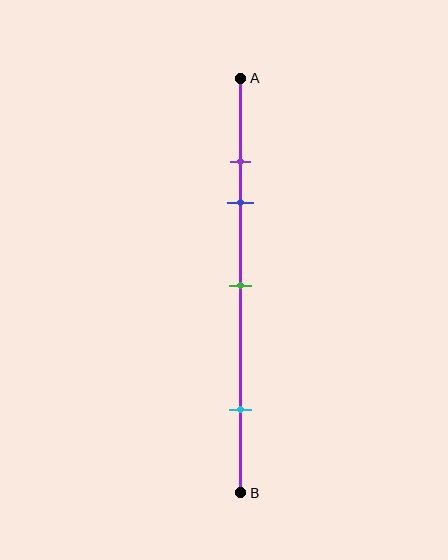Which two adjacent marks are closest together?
The purple and blue marks are the closest adjacent pair.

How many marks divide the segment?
There are 4 marks dividing the segment.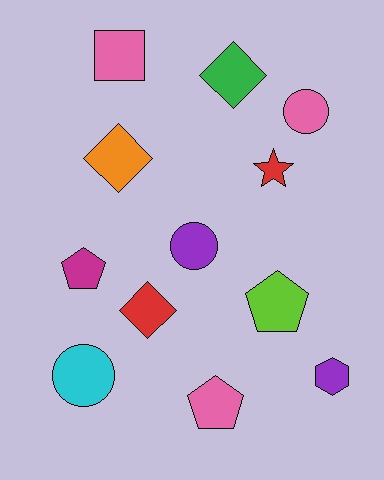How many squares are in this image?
There is 1 square.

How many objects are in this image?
There are 12 objects.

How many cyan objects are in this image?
There is 1 cyan object.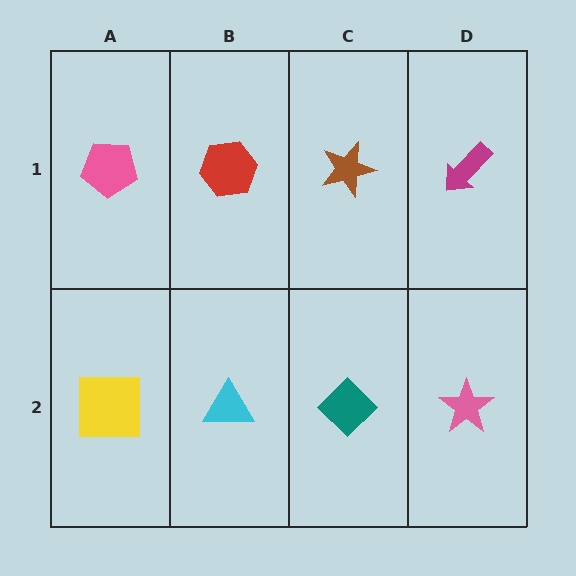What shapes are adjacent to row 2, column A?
A pink pentagon (row 1, column A), a cyan triangle (row 2, column B).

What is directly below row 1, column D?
A pink star.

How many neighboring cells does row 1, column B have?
3.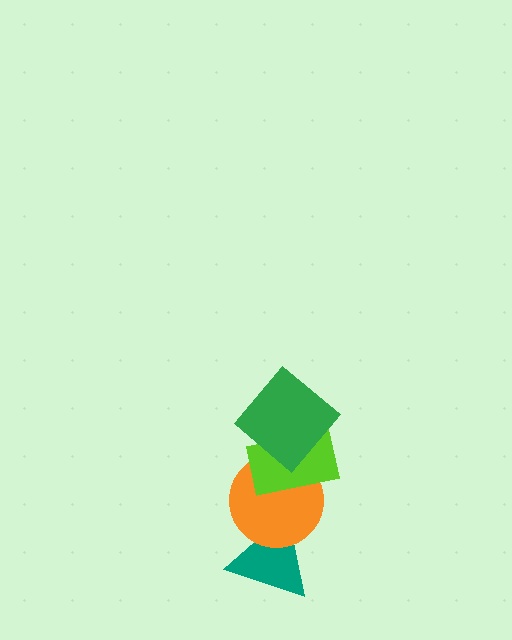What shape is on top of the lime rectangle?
The green diamond is on top of the lime rectangle.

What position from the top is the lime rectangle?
The lime rectangle is 2nd from the top.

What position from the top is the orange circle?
The orange circle is 3rd from the top.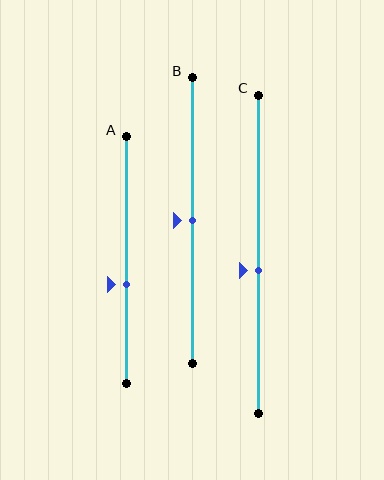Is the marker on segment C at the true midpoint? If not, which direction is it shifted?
No, the marker on segment C is shifted downward by about 5% of the segment length.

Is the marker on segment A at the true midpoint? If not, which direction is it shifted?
No, the marker on segment A is shifted downward by about 10% of the segment length.